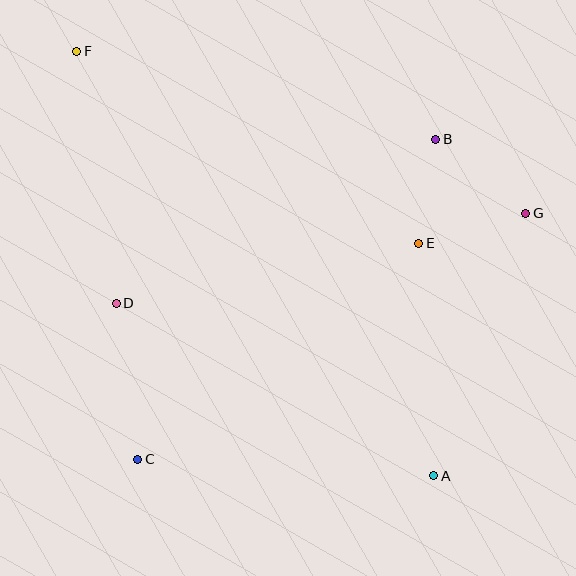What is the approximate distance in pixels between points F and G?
The distance between F and G is approximately 477 pixels.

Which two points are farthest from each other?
Points A and F are farthest from each other.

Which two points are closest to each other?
Points B and E are closest to each other.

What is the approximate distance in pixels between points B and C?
The distance between B and C is approximately 437 pixels.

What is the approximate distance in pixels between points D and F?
The distance between D and F is approximately 255 pixels.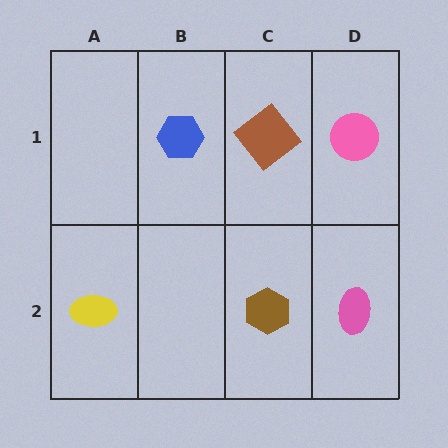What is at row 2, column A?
A yellow ellipse.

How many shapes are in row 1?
3 shapes.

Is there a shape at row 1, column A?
No, that cell is empty.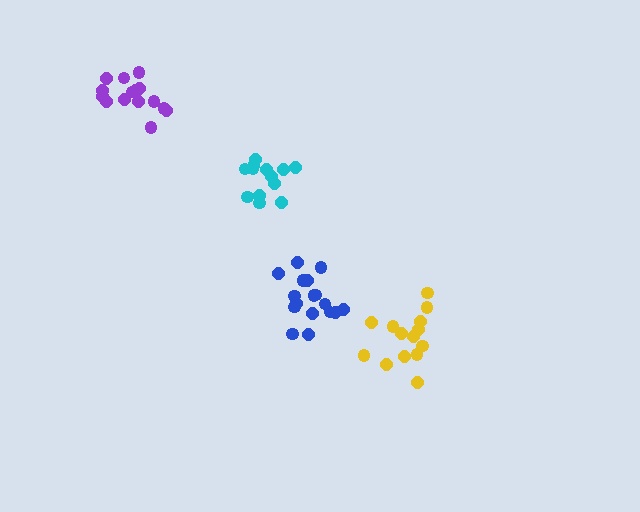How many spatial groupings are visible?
There are 4 spatial groupings.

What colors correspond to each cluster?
The clusters are colored: cyan, yellow, blue, purple.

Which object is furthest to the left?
The purple cluster is leftmost.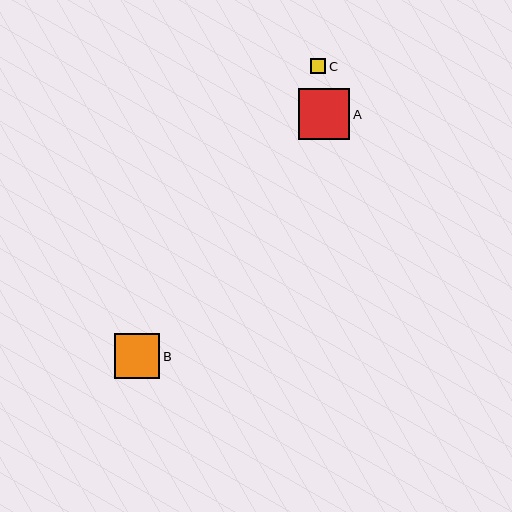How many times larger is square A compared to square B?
Square A is approximately 1.1 times the size of square B.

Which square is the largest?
Square A is the largest with a size of approximately 51 pixels.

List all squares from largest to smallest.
From largest to smallest: A, B, C.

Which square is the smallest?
Square C is the smallest with a size of approximately 15 pixels.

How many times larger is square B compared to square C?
Square B is approximately 3.0 times the size of square C.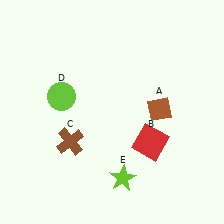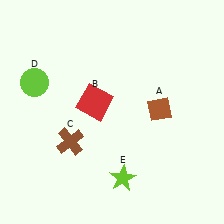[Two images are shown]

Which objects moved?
The objects that moved are: the red square (B), the lime circle (D).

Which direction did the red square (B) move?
The red square (B) moved left.